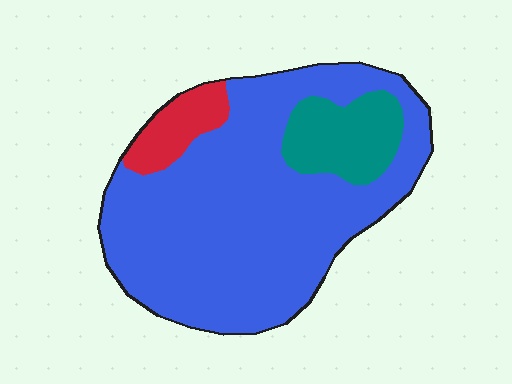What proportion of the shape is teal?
Teal takes up about one eighth (1/8) of the shape.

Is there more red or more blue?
Blue.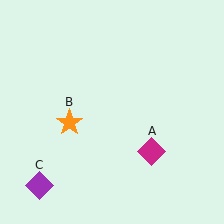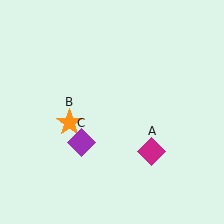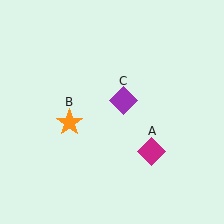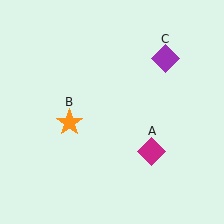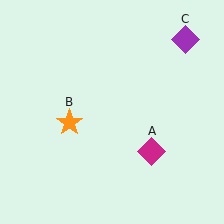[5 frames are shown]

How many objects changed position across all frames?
1 object changed position: purple diamond (object C).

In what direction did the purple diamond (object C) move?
The purple diamond (object C) moved up and to the right.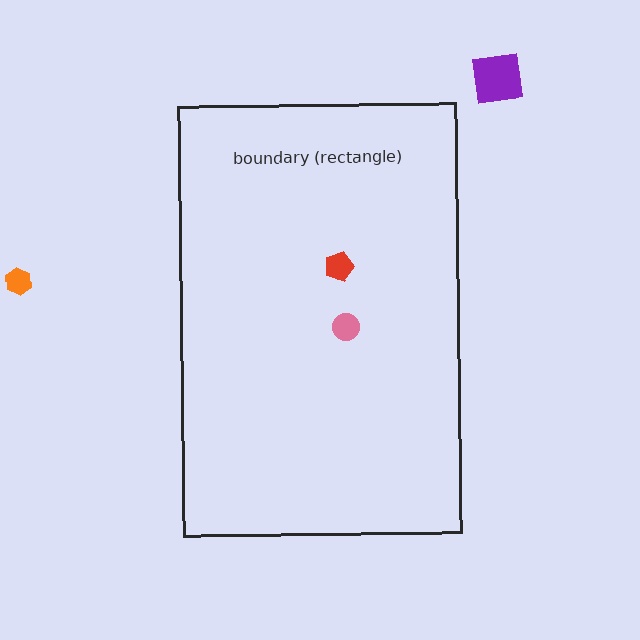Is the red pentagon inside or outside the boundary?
Inside.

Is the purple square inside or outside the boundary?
Outside.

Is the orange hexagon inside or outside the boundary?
Outside.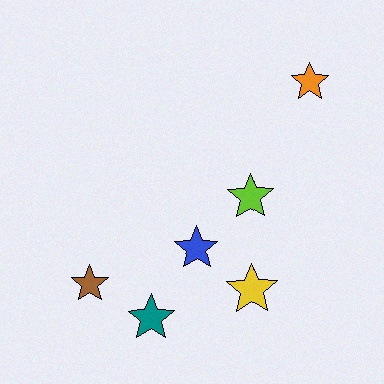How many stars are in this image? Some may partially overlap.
There are 6 stars.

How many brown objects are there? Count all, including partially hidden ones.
There is 1 brown object.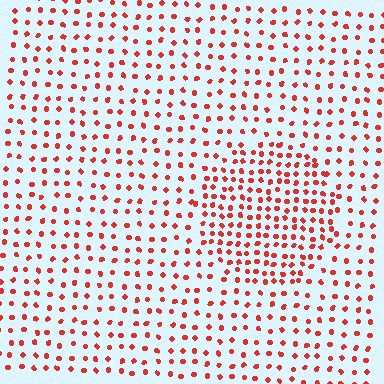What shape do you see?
I see a circle.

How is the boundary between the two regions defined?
The boundary is defined by a change in element density (approximately 1.8x ratio). All elements are the same color, size, and shape.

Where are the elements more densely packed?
The elements are more densely packed inside the circle boundary.